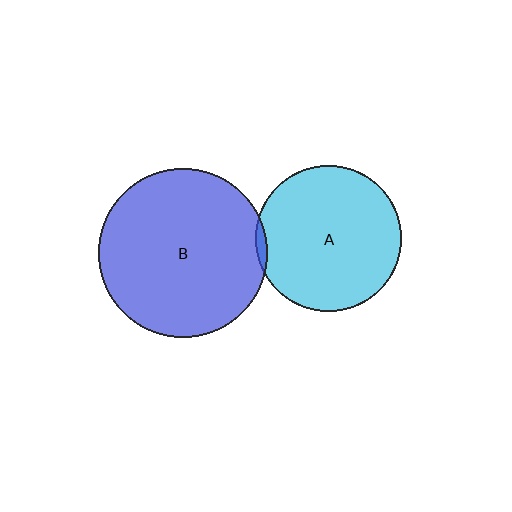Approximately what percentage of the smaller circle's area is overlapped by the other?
Approximately 5%.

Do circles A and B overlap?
Yes.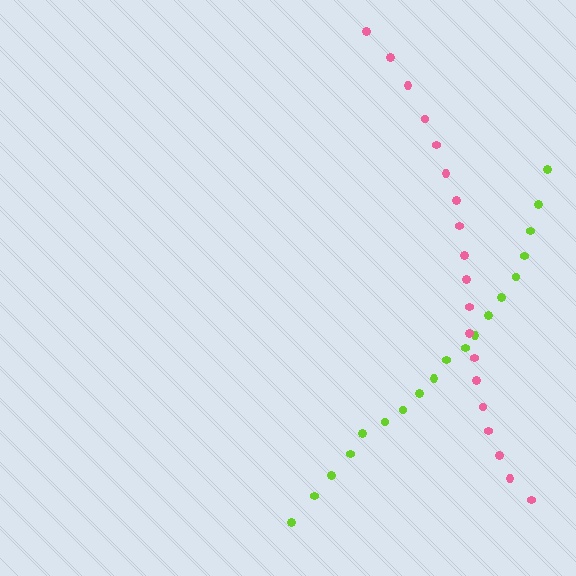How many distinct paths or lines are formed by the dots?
There are 2 distinct paths.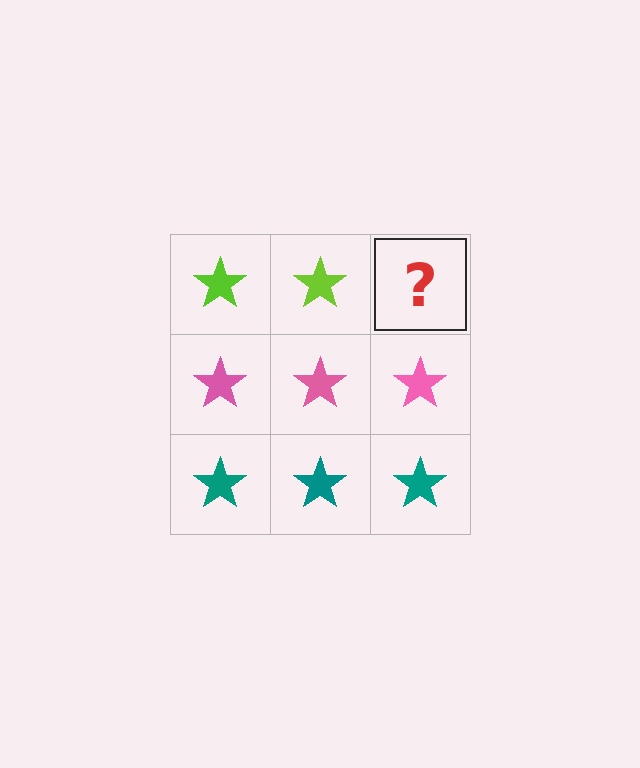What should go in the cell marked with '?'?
The missing cell should contain a lime star.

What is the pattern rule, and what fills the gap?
The rule is that each row has a consistent color. The gap should be filled with a lime star.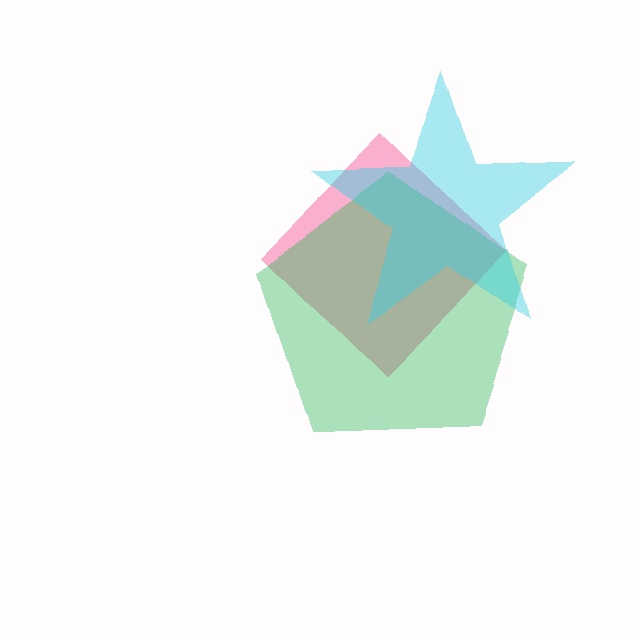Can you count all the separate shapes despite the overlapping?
Yes, there are 3 separate shapes.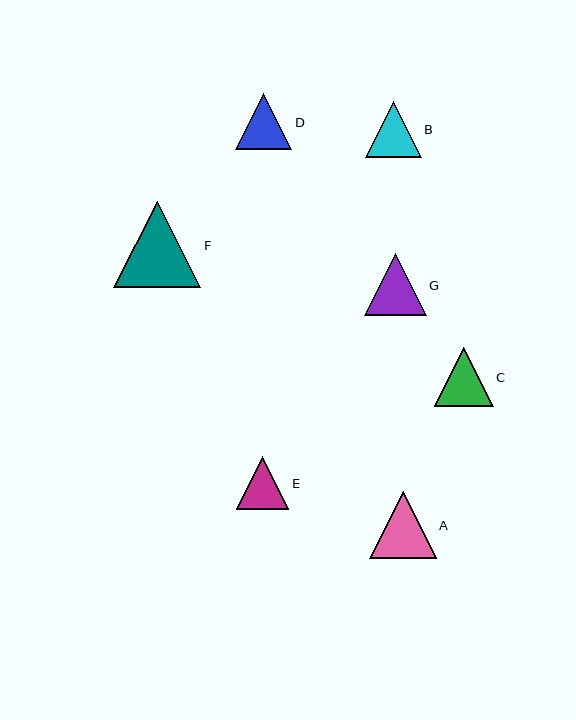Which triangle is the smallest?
Triangle E is the smallest with a size of approximately 52 pixels.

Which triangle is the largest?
Triangle F is the largest with a size of approximately 87 pixels.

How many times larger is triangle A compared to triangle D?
Triangle A is approximately 1.2 times the size of triangle D.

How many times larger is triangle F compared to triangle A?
Triangle F is approximately 1.3 times the size of triangle A.